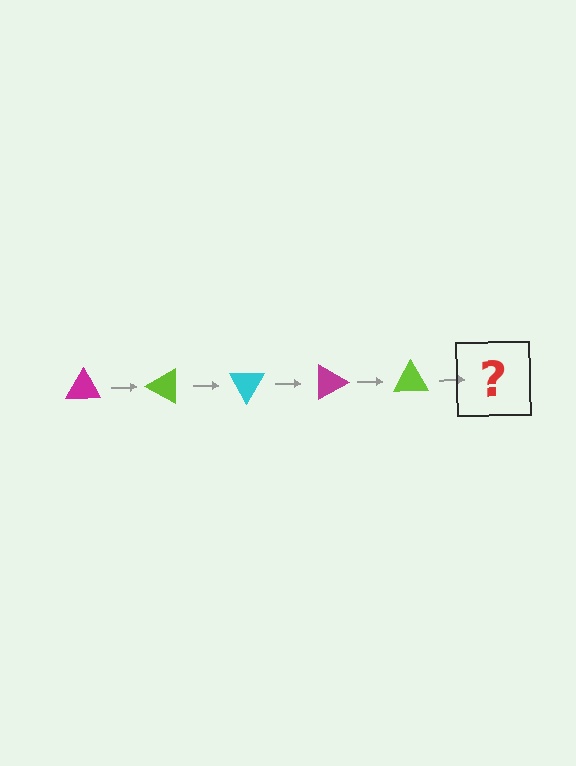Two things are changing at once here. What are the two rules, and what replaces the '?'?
The two rules are that it rotates 30 degrees each step and the color cycles through magenta, lime, and cyan. The '?' should be a cyan triangle, rotated 150 degrees from the start.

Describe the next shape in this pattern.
It should be a cyan triangle, rotated 150 degrees from the start.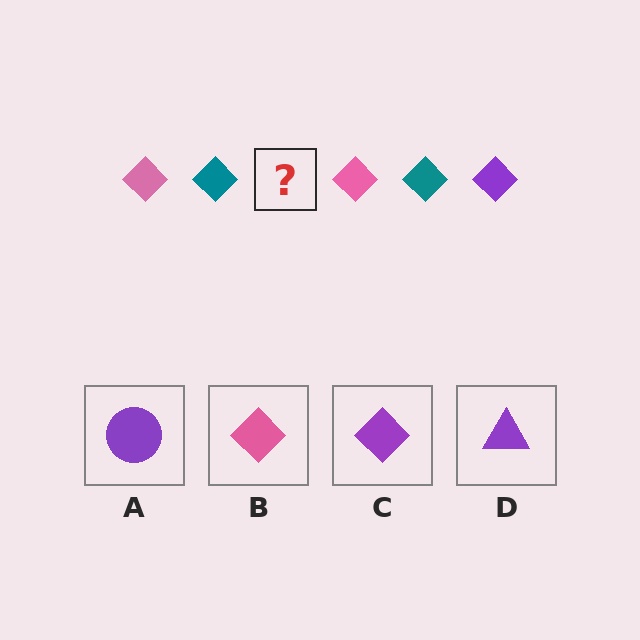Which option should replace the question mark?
Option C.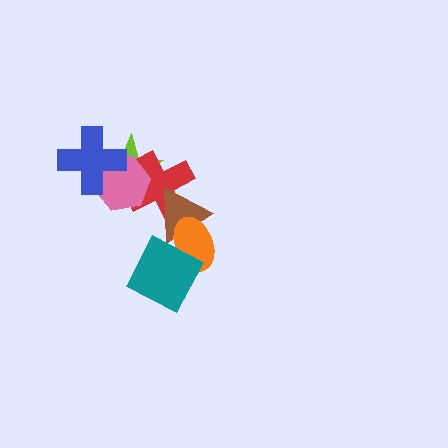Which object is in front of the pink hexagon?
The blue cross is in front of the pink hexagon.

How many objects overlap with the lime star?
3 objects overlap with the lime star.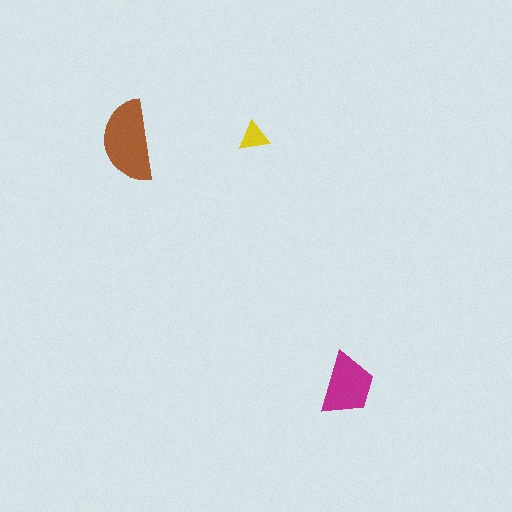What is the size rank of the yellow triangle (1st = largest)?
3rd.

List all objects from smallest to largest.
The yellow triangle, the magenta trapezoid, the brown semicircle.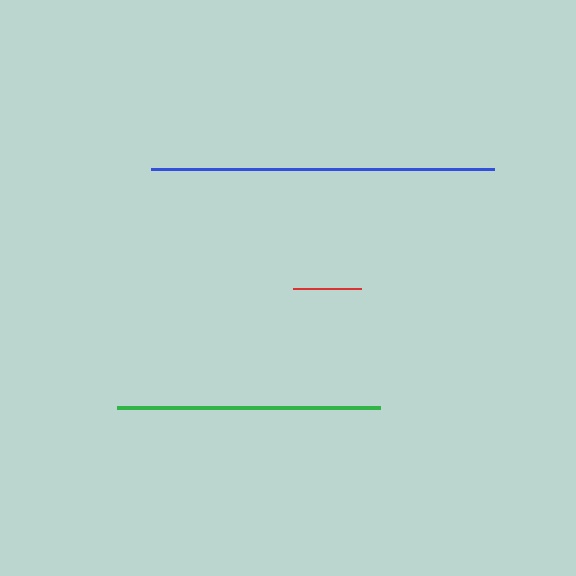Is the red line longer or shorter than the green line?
The green line is longer than the red line.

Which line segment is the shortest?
The red line is the shortest at approximately 68 pixels.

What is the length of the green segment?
The green segment is approximately 263 pixels long.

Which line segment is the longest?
The blue line is the longest at approximately 343 pixels.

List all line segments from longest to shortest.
From longest to shortest: blue, green, red.